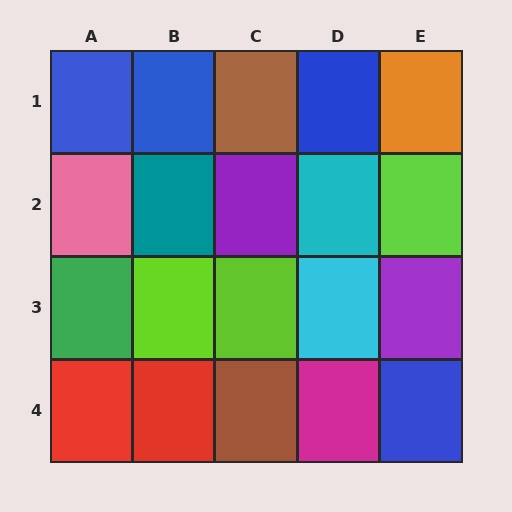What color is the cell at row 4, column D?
Magenta.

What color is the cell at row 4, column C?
Brown.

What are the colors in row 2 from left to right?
Pink, teal, purple, cyan, lime.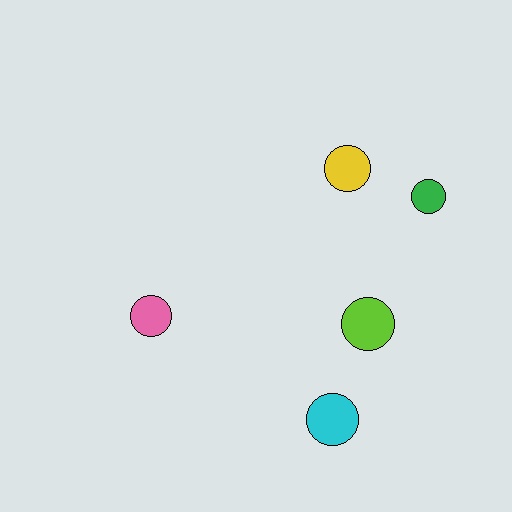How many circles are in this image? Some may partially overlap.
There are 5 circles.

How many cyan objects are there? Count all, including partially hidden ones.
There is 1 cyan object.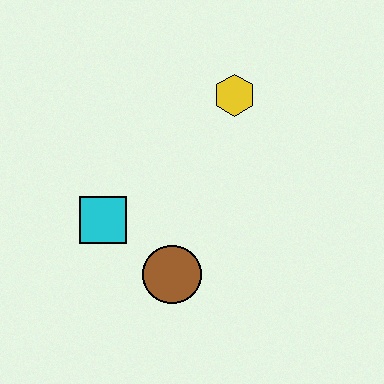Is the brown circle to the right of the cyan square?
Yes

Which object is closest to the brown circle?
The cyan square is closest to the brown circle.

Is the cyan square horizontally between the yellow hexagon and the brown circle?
No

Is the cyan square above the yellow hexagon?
No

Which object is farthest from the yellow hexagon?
The brown circle is farthest from the yellow hexagon.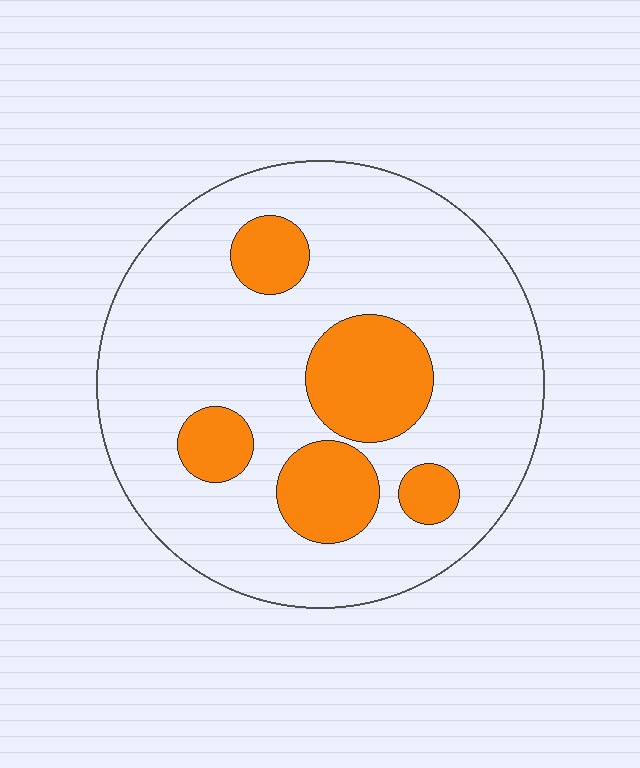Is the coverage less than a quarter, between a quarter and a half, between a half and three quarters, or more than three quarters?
Less than a quarter.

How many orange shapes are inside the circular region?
5.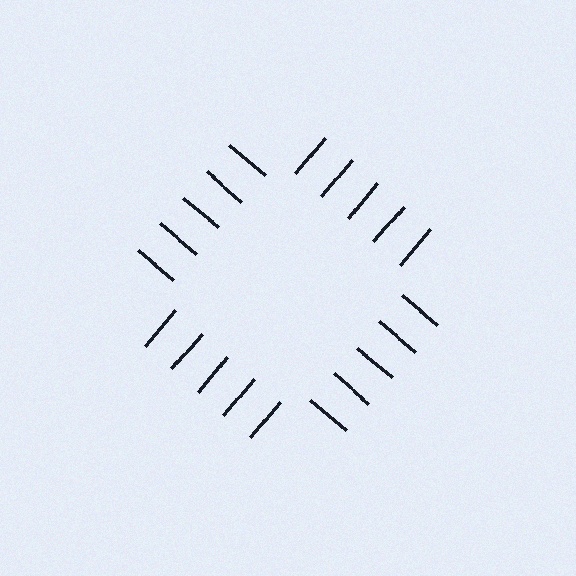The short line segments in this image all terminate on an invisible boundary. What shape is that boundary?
An illusory square — the line segments terminate on its edges but no continuous stroke is drawn.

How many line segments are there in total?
20 — 5 along each of the 4 edges.